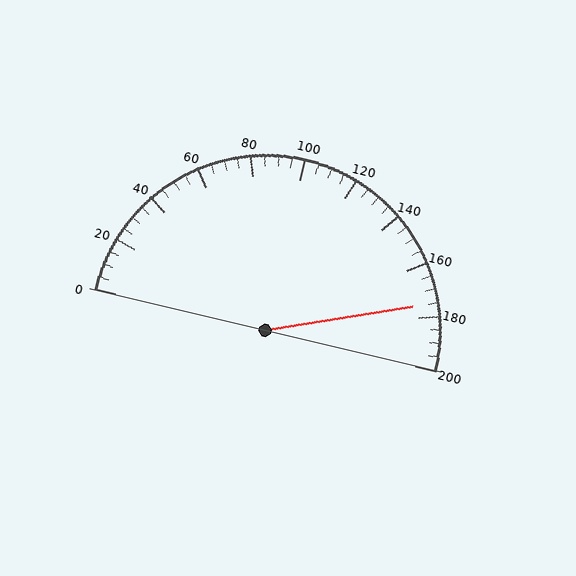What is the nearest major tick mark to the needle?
The nearest major tick mark is 180.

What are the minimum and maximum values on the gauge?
The gauge ranges from 0 to 200.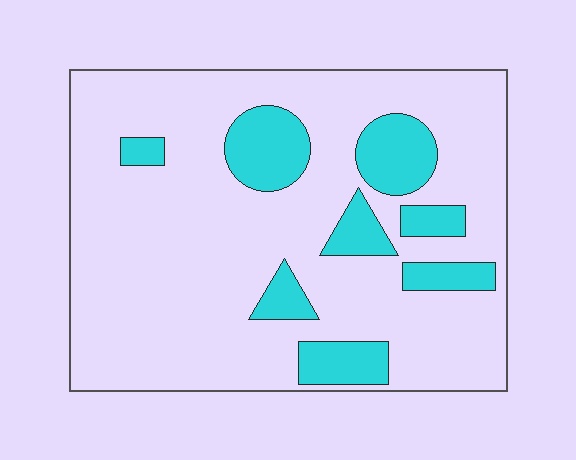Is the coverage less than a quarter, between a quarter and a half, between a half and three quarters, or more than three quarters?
Less than a quarter.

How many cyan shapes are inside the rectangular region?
8.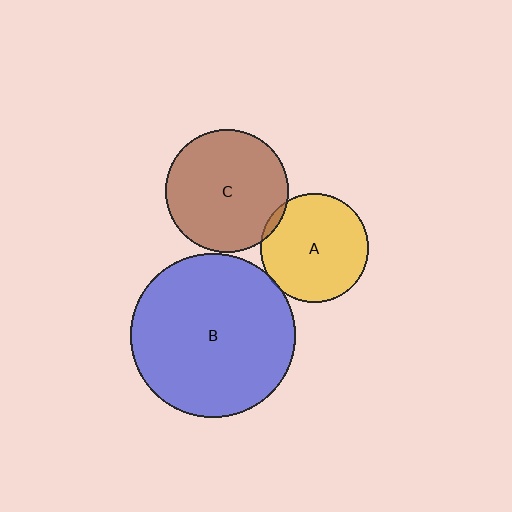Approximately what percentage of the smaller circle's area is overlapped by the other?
Approximately 5%.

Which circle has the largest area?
Circle B (blue).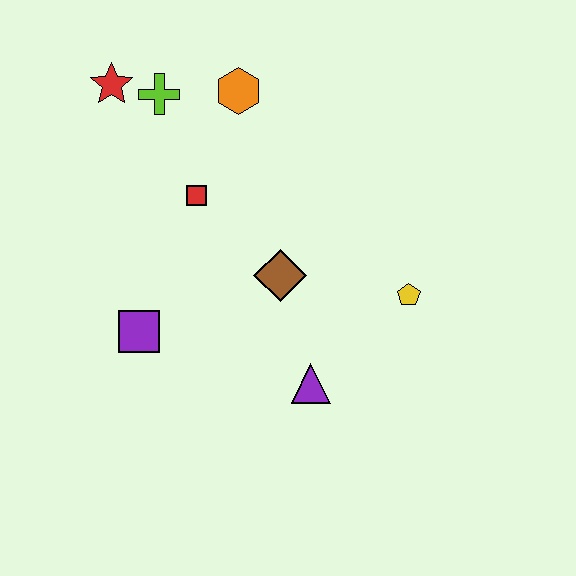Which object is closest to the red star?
The lime cross is closest to the red star.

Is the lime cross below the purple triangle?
No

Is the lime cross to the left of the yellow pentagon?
Yes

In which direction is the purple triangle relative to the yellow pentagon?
The purple triangle is to the left of the yellow pentagon.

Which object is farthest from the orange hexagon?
The purple triangle is farthest from the orange hexagon.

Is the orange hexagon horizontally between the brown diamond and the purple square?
Yes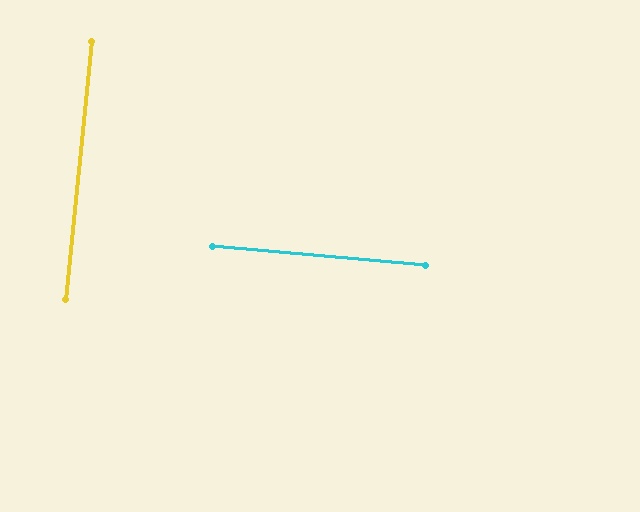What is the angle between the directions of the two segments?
Approximately 89 degrees.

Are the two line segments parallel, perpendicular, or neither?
Perpendicular — they meet at approximately 89°.